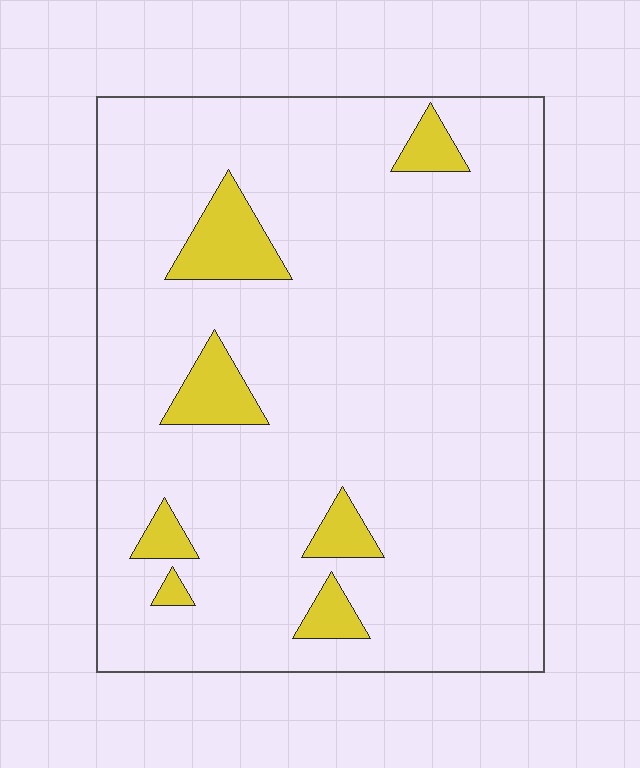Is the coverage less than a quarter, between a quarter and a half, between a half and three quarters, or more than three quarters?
Less than a quarter.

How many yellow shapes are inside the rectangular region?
7.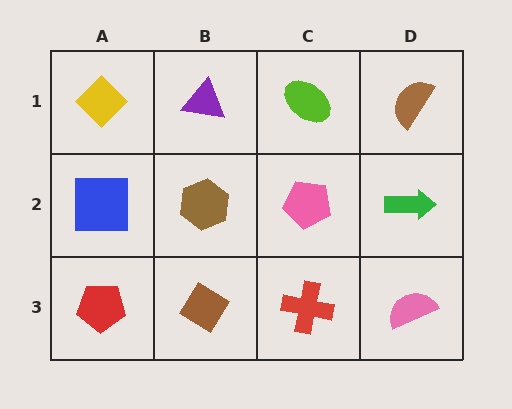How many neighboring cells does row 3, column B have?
3.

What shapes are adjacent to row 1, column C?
A pink pentagon (row 2, column C), a purple triangle (row 1, column B), a brown semicircle (row 1, column D).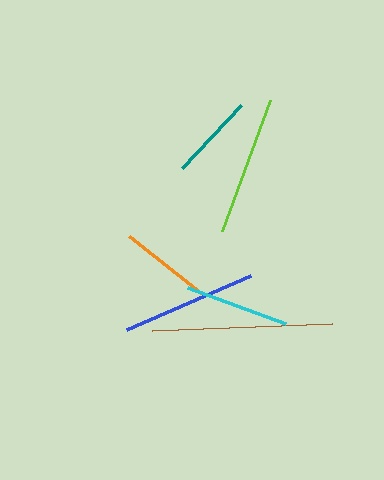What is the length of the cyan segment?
The cyan segment is approximately 104 pixels long.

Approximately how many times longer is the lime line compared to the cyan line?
The lime line is approximately 1.3 times the length of the cyan line.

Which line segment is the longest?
The brown line is the longest at approximately 180 pixels.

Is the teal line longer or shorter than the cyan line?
The cyan line is longer than the teal line.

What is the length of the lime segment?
The lime segment is approximately 139 pixels long.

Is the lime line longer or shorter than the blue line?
The lime line is longer than the blue line.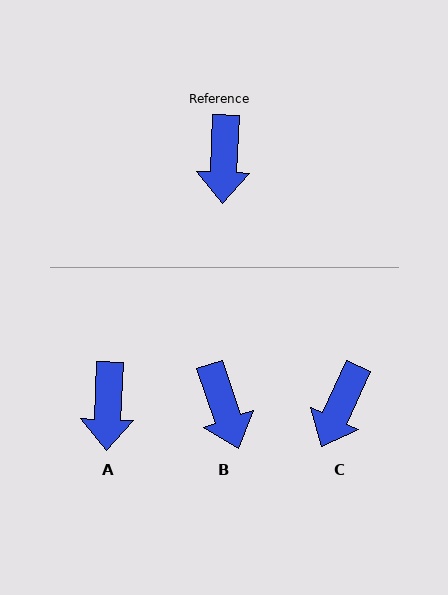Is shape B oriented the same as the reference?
No, it is off by about 22 degrees.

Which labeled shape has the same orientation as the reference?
A.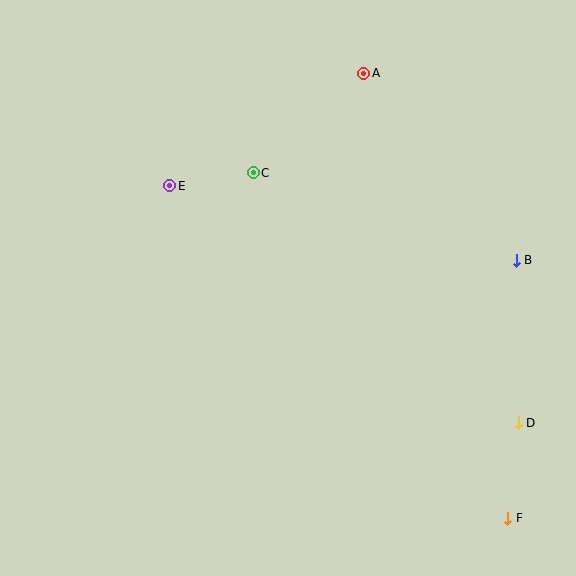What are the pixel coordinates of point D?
Point D is at (518, 423).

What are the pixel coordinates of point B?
Point B is at (516, 260).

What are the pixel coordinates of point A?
Point A is at (364, 73).